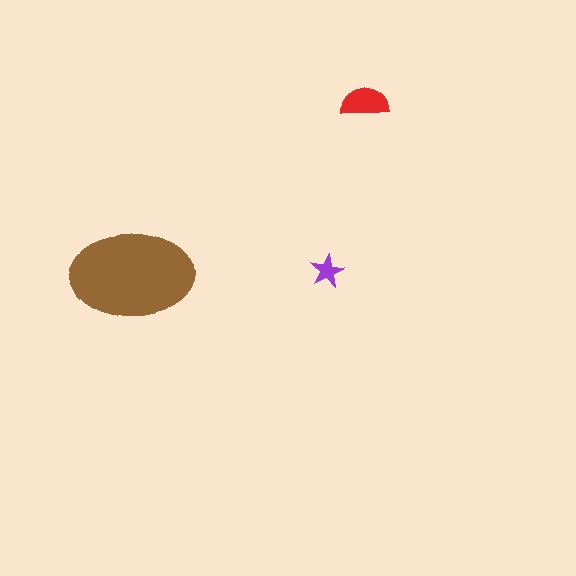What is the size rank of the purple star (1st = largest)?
3rd.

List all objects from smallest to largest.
The purple star, the red semicircle, the brown ellipse.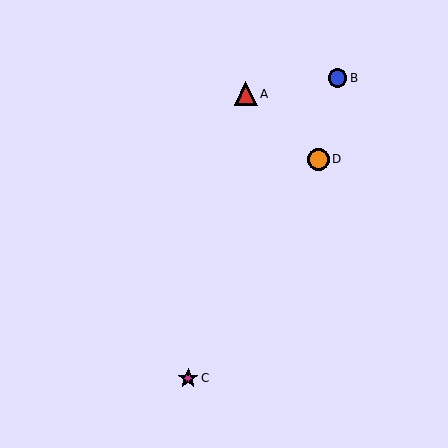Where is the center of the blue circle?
The center of the blue circle is at (338, 78).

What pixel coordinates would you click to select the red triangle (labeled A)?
Click at (246, 94) to select the red triangle A.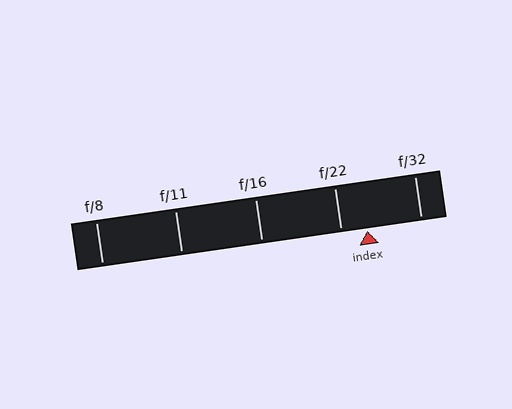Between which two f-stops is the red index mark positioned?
The index mark is between f/22 and f/32.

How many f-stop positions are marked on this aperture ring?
There are 5 f-stop positions marked.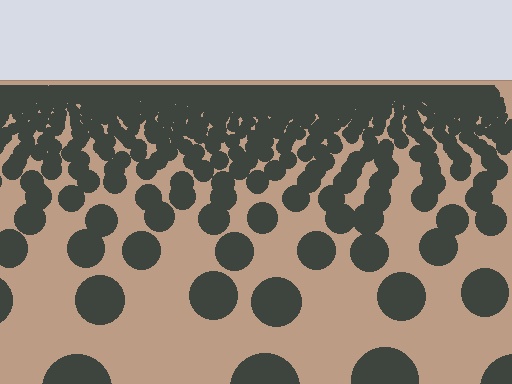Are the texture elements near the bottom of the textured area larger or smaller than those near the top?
Larger. Near the bottom, elements are closer to the viewer and appear at a bigger on-screen size.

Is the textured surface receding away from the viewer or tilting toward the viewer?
The surface is receding away from the viewer. Texture elements get smaller and denser toward the top.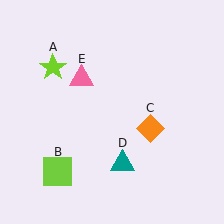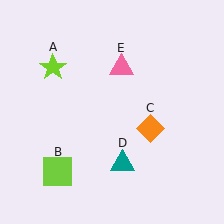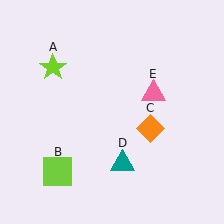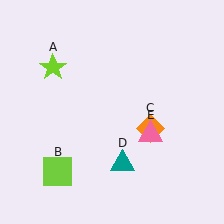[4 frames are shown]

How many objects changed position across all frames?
1 object changed position: pink triangle (object E).